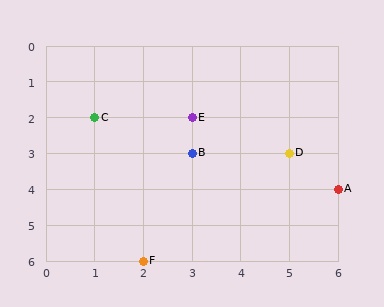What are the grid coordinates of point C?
Point C is at grid coordinates (1, 2).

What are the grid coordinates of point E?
Point E is at grid coordinates (3, 2).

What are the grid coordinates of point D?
Point D is at grid coordinates (5, 3).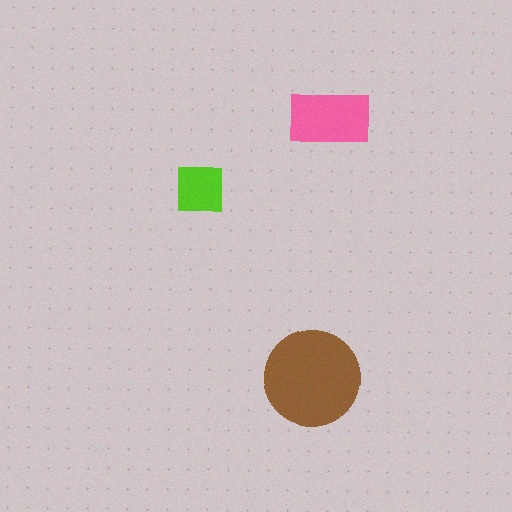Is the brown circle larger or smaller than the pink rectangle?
Larger.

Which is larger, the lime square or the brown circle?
The brown circle.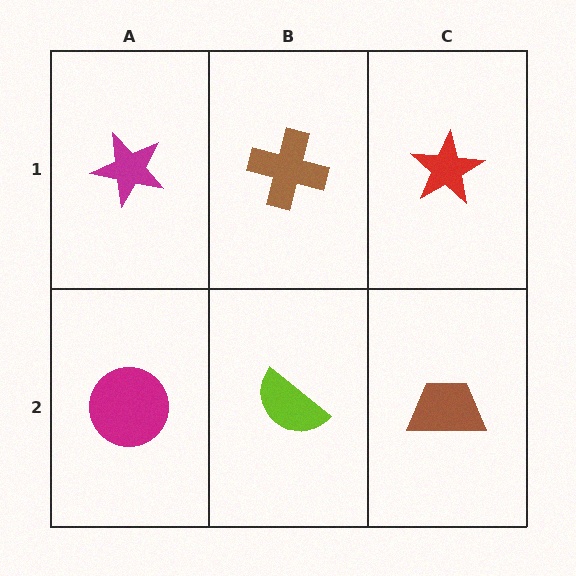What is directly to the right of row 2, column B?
A brown trapezoid.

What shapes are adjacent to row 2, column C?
A red star (row 1, column C), a lime semicircle (row 2, column B).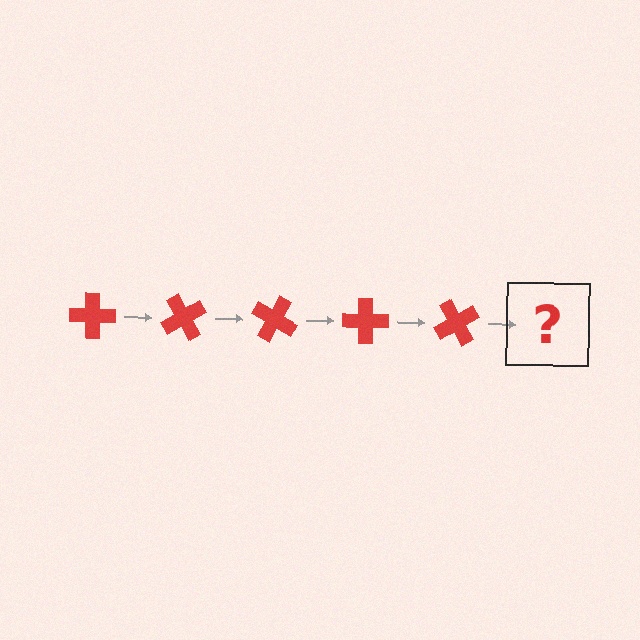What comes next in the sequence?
The next element should be a red cross rotated 300 degrees.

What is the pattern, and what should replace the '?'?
The pattern is that the cross rotates 60 degrees each step. The '?' should be a red cross rotated 300 degrees.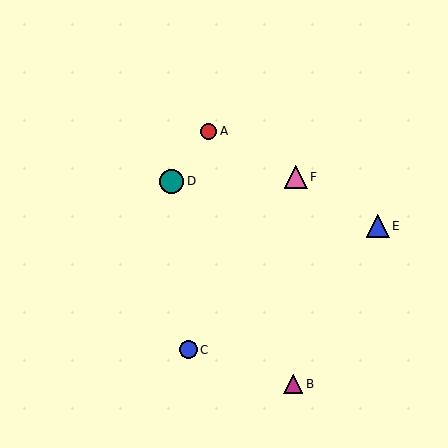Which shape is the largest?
The teal circle (labeled D) is the largest.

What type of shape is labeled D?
Shape D is a teal circle.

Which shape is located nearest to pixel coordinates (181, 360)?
The blue circle (labeled C) at (188, 350) is nearest to that location.